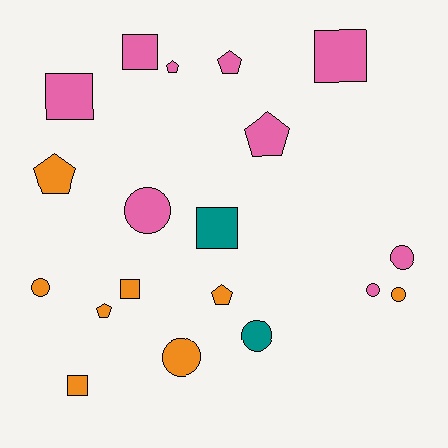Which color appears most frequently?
Pink, with 9 objects.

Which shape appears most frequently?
Circle, with 7 objects.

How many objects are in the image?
There are 19 objects.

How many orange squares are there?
There are 2 orange squares.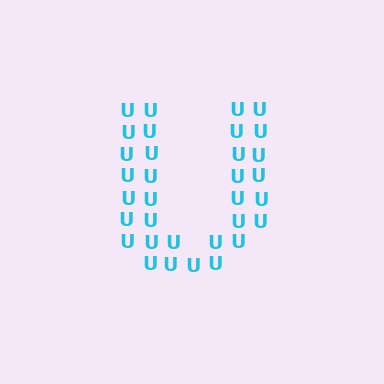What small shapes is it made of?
It is made of small letter U's.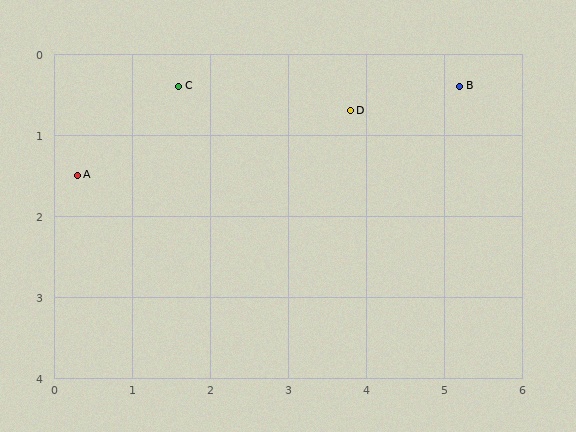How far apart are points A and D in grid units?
Points A and D are about 3.6 grid units apart.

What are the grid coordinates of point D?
Point D is at approximately (3.8, 0.7).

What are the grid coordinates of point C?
Point C is at approximately (1.6, 0.4).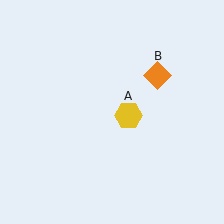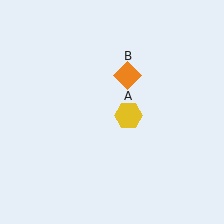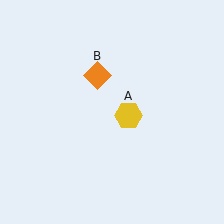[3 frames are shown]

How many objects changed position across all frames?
1 object changed position: orange diamond (object B).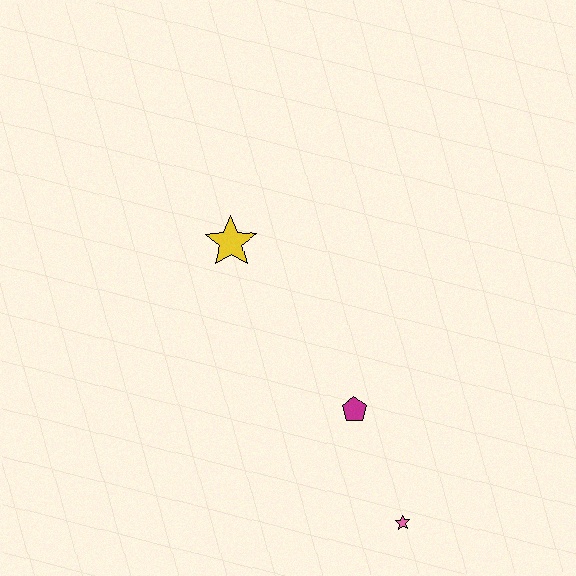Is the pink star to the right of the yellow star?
Yes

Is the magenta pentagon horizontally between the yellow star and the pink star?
Yes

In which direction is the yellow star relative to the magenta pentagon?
The yellow star is above the magenta pentagon.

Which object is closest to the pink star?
The magenta pentagon is closest to the pink star.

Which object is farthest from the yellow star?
The pink star is farthest from the yellow star.